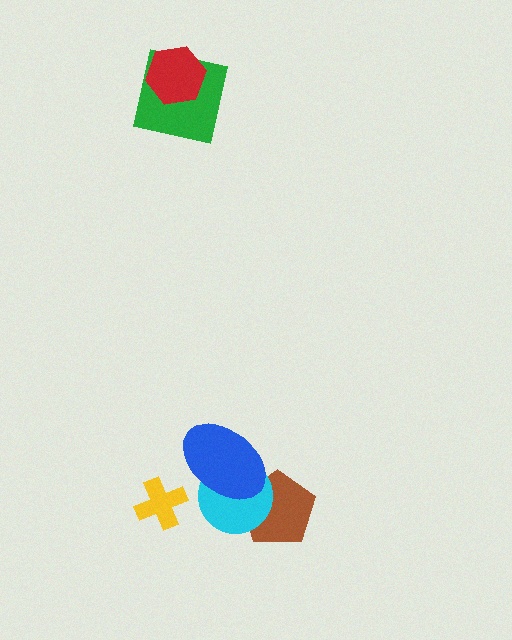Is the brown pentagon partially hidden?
Yes, it is partially covered by another shape.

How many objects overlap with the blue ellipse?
2 objects overlap with the blue ellipse.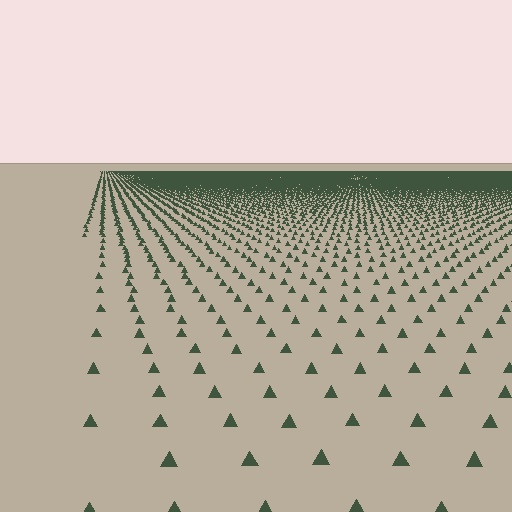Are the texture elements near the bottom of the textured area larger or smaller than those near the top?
Larger. Near the bottom, elements are closer to the viewer and appear at a bigger on-screen size.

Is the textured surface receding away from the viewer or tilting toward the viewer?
The surface is receding away from the viewer. Texture elements get smaller and denser toward the top.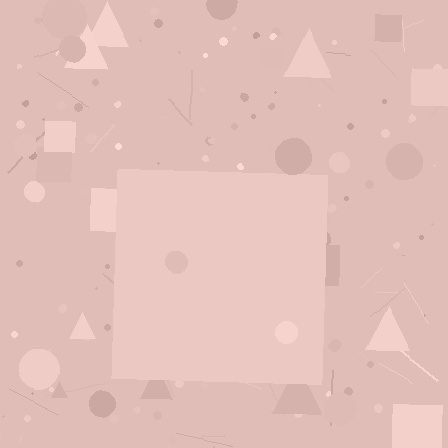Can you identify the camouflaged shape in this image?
The camouflaged shape is a square.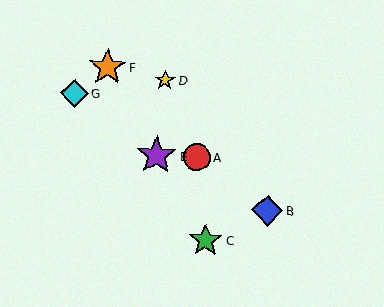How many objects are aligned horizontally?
2 objects (A, E) are aligned horizontally.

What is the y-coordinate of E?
Object E is at y≈155.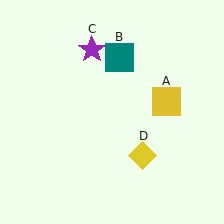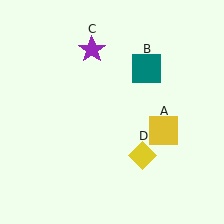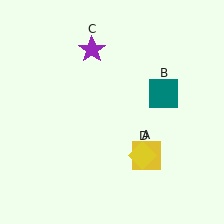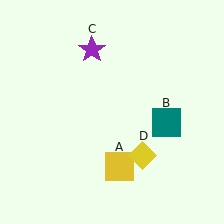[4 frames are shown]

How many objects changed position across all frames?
2 objects changed position: yellow square (object A), teal square (object B).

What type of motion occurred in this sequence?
The yellow square (object A), teal square (object B) rotated clockwise around the center of the scene.